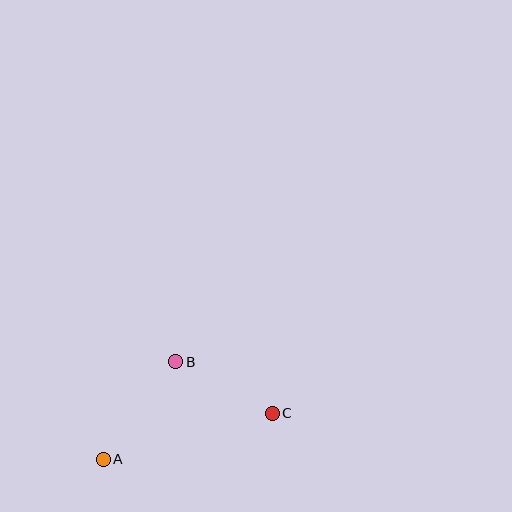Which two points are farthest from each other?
Points A and C are farthest from each other.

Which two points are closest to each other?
Points B and C are closest to each other.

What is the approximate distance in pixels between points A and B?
The distance between A and B is approximately 121 pixels.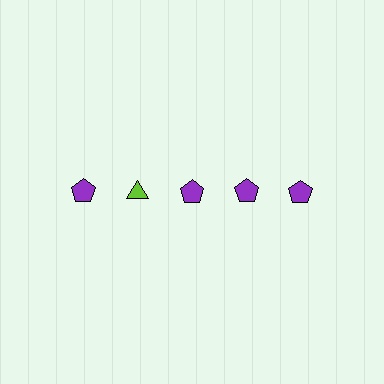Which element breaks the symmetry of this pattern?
The lime triangle in the top row, second from left column breaks the symmetry. All other shapes are purple pentagons.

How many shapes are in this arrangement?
There are 5 shapes arranged in a grid pattern.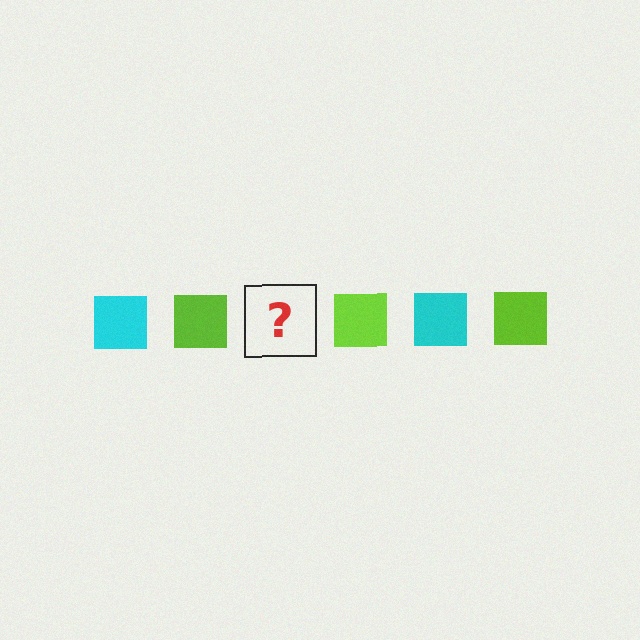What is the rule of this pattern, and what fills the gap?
The rule is that the pattern cycles through cyan, lime squares. The gap should be filled with a cyan square.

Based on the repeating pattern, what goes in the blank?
The blank should be a cyan square.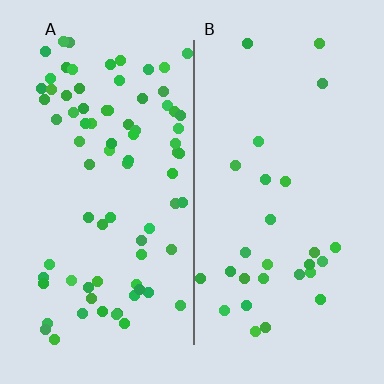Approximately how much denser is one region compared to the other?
Approximately 2.8× — region A over region B.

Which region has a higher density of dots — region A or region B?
A (the left).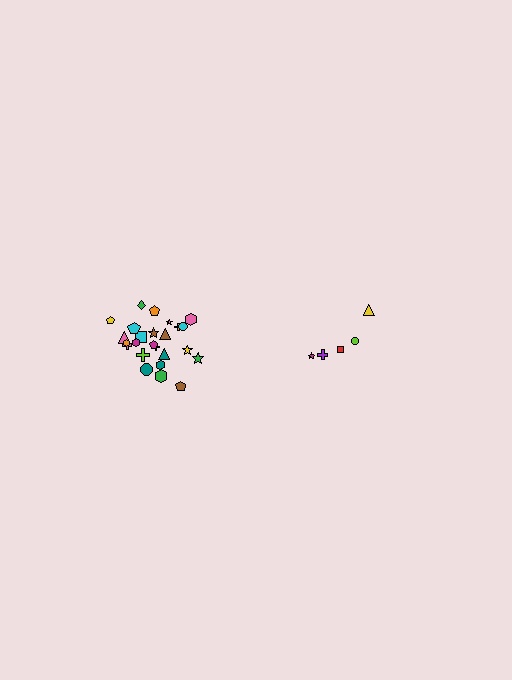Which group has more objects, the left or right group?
The left group.